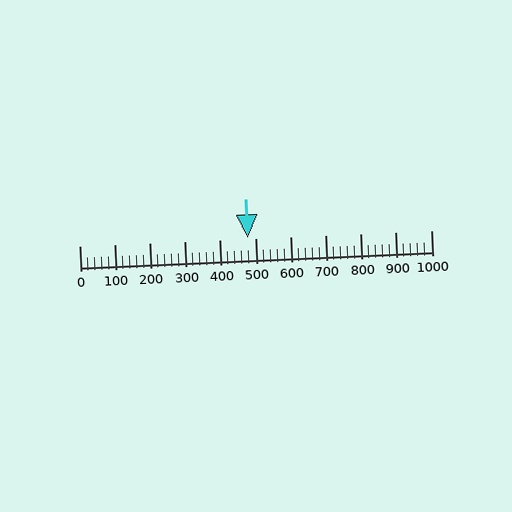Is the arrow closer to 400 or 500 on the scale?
The arrow is closer to 500.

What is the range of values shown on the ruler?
The ruler shows values from 0 to 1000.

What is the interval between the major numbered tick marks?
The major tick marks are spaced 100 units apart.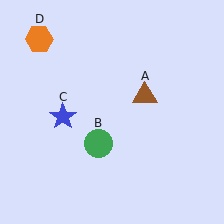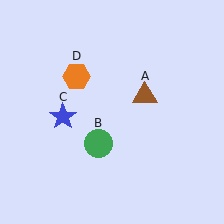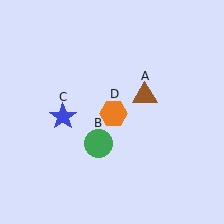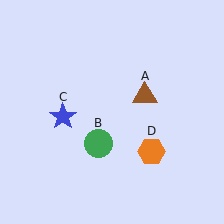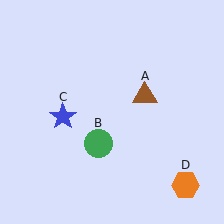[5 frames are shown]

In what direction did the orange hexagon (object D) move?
The orange hexagon (object D) moved down and to the right.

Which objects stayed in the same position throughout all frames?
Brown triangle (object A) and green circle (object B) and blue star (object C) remained stationary.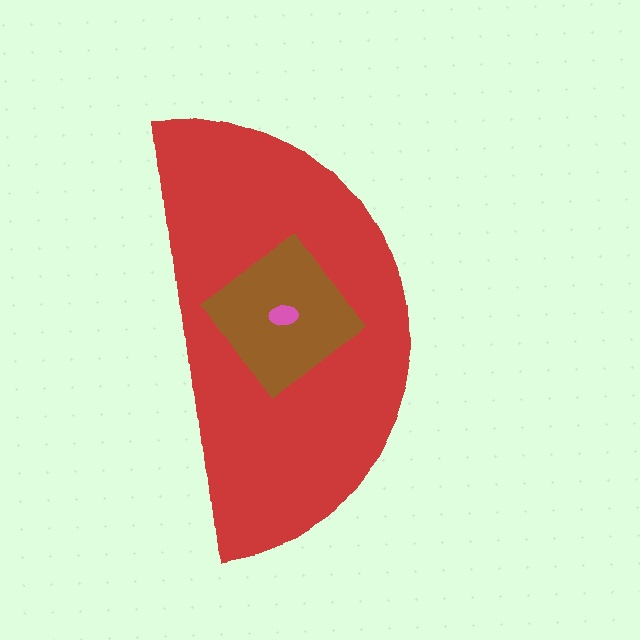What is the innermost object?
The pink ellipse.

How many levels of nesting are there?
3.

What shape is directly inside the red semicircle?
The brown diamond.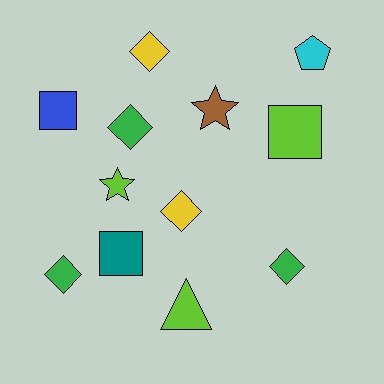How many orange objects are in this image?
There are no orange objects.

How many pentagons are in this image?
There is 1 pentagon.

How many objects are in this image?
There are 12 objects.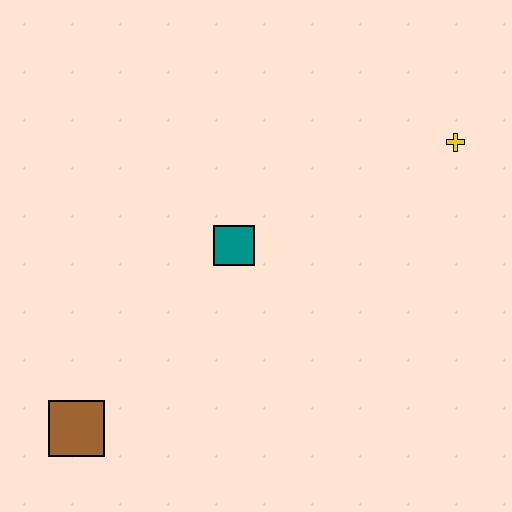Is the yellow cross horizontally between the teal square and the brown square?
No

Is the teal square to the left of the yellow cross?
Yes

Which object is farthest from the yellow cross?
The brown square is farthest from the yellow cross.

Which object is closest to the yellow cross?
The teal square is closest to the yellow cross.